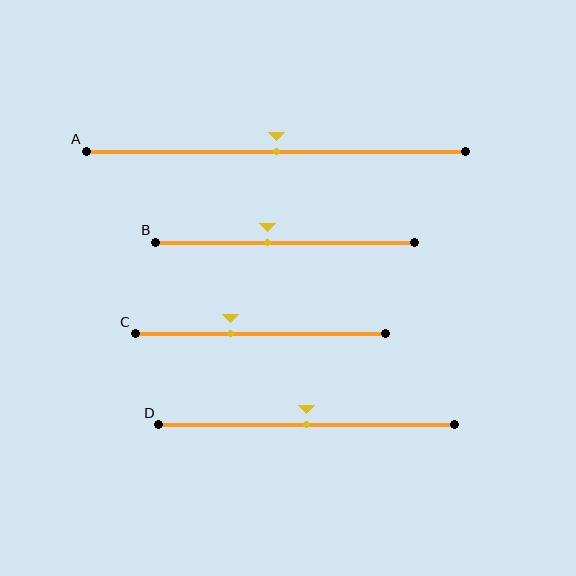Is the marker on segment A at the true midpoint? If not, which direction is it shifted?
Yes, the marker on segment A is at the true midpoint.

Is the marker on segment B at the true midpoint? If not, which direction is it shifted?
No, the marker on segment B is shifted to the left by about 7% of the segment length.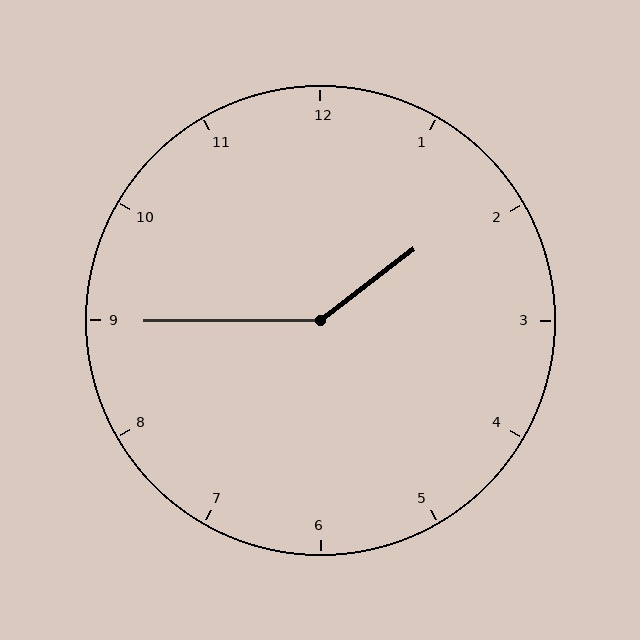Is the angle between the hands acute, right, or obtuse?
It is obtuse.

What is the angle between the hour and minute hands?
Approximately 142 degrees.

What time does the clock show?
1:45.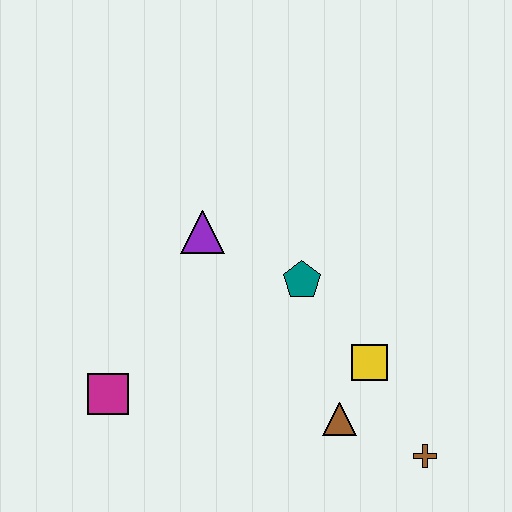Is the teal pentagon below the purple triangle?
Yes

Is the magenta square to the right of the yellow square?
No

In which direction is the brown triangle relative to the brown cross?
The brown triangle is to the left of the brown cross.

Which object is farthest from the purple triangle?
The brown cross is farthest from the purple triangle.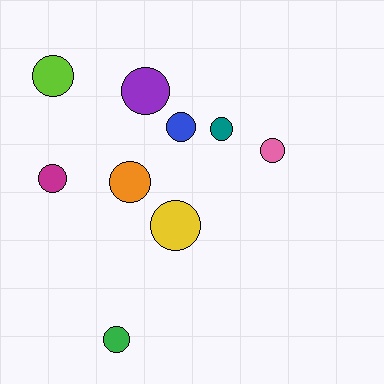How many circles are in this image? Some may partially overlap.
There are 9 circles.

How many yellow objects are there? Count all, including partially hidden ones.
There is 1 yellow object.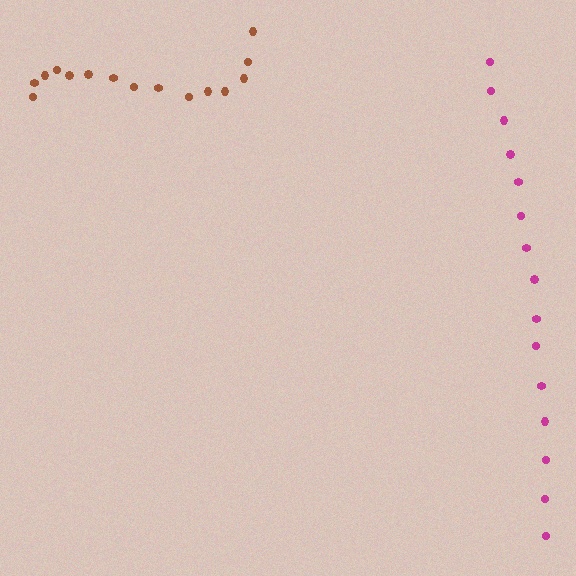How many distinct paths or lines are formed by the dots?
There are 2 distinct paths.